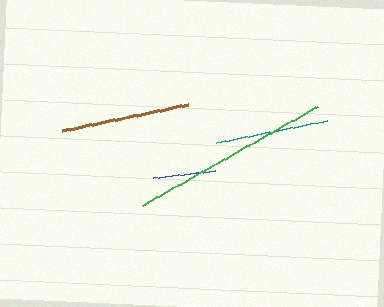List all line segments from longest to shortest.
From longest to shortest: green, brown, teal, blue.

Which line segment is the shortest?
The blue line is the shortest at approximately 63 pixels.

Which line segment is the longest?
The green line is the longest at approximately 202 pixels.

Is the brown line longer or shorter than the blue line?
The brown line is longer than the blue line.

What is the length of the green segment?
The green segment is approximately 202 pixels long.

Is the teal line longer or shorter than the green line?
The green line is longer than the teal line.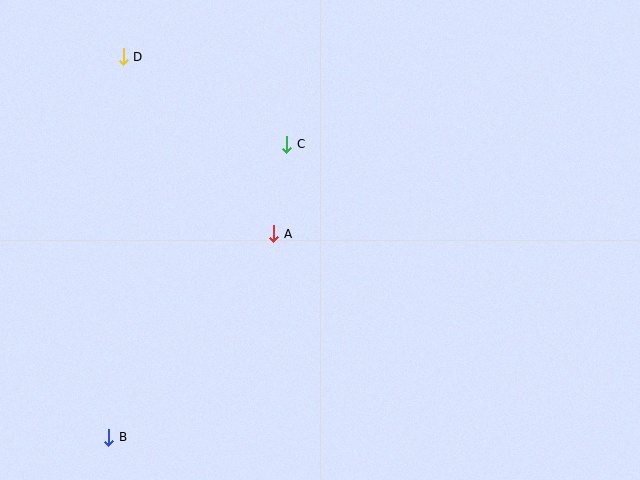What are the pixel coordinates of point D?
Point D is at (123, 57).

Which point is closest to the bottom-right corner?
Point A is closest to the bottom-right corner.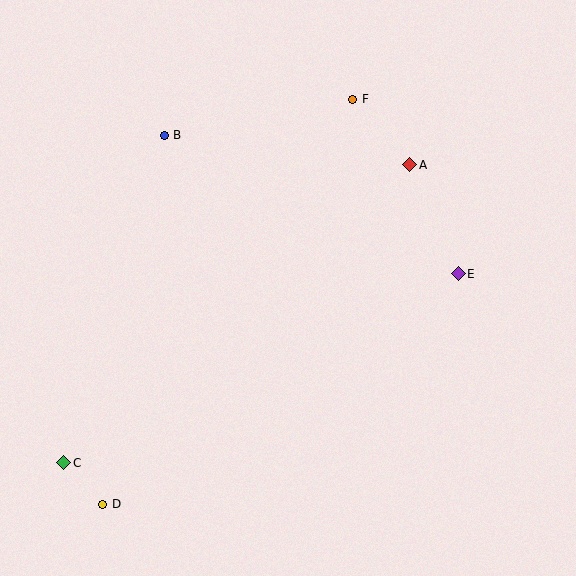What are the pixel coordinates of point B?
Point B is at (164, 135).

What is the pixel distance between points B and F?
The distance between B and F is 192 pixels.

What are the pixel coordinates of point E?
Point E is at (458, 274).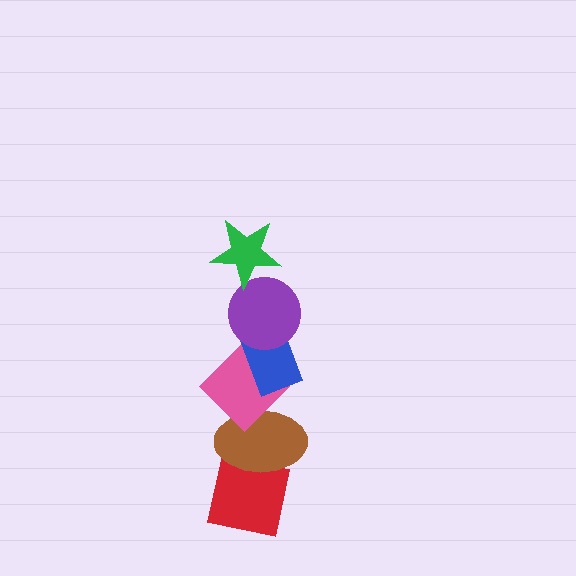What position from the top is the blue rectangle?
The blue rectangle is 3rd from the top.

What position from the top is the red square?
The red square is 6th from the top.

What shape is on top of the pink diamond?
The blue rectangle is on top of the pink diamond.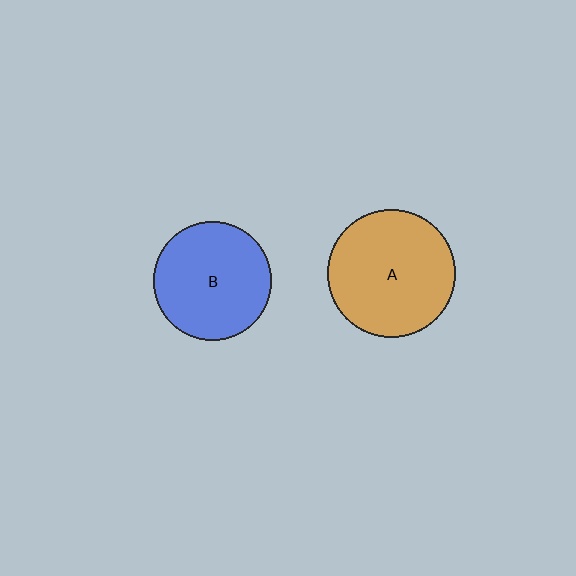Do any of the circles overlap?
No, none of the circles overlap.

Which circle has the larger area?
Circle A (orange).